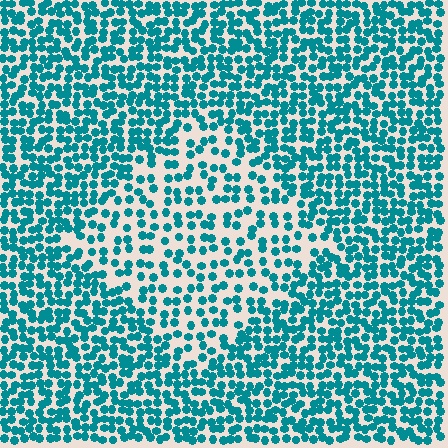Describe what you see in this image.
The image contains small teal elements arranged at two different densities. A diamond-shaped region is visible where the elements are less densely packed than the surrounding area.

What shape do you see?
I see a diamond.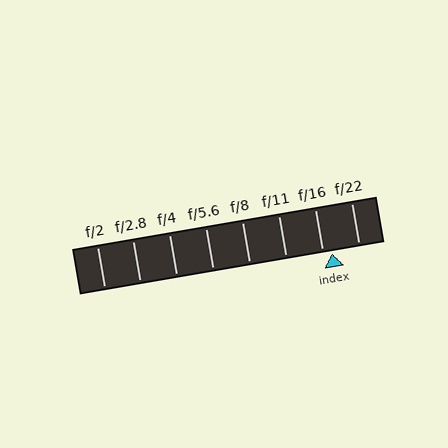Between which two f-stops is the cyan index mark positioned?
The index mark is between f/16 and f/22.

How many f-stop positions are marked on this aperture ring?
There are 8 f-stop positions marked.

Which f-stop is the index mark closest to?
The index mark is closest to f/16.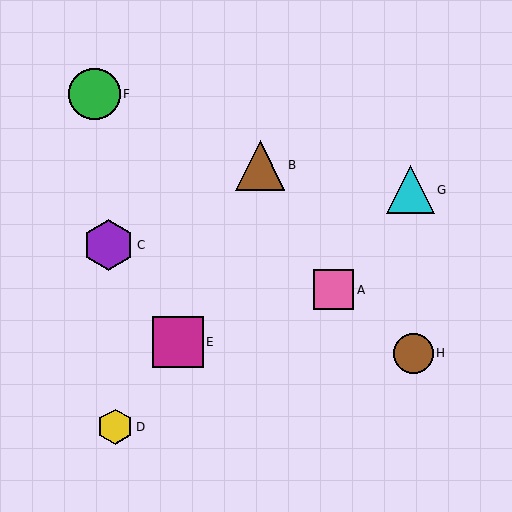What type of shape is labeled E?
Shape E is a magenta square.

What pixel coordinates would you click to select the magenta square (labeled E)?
Click at (178, 342) to select the magenta square E.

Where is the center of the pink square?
The center of the pink square is at (334, 290).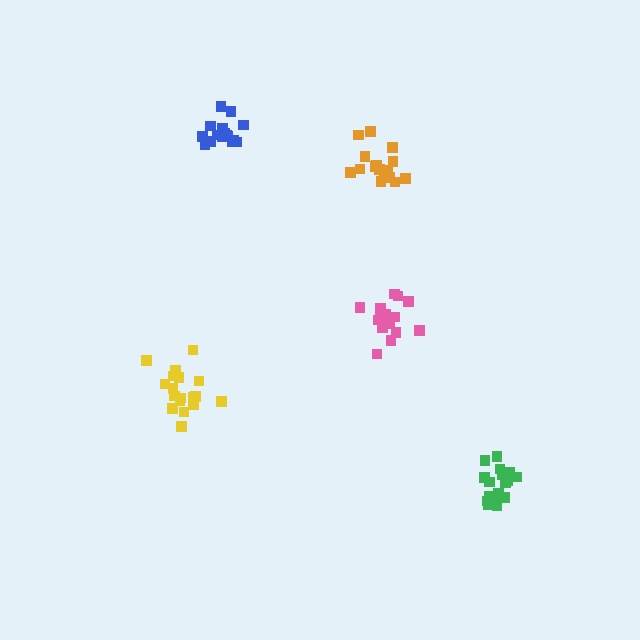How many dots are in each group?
Group 1: 15 dots, Group 2: 17 dots, Group 3: 18 dots, Group 4: 17 dots, Group 5: 16 dots (83 total).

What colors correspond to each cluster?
The clusters are colored: pink, green, yellow, blue, orange.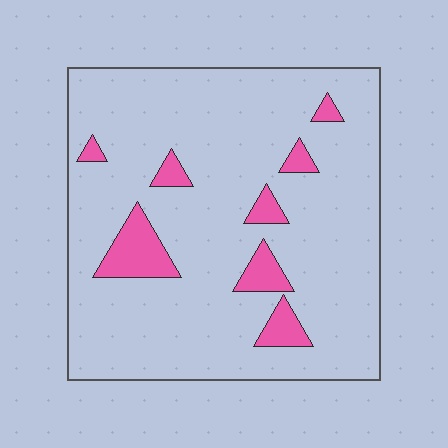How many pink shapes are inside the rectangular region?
8.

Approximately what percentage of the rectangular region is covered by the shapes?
Approximately 10%.